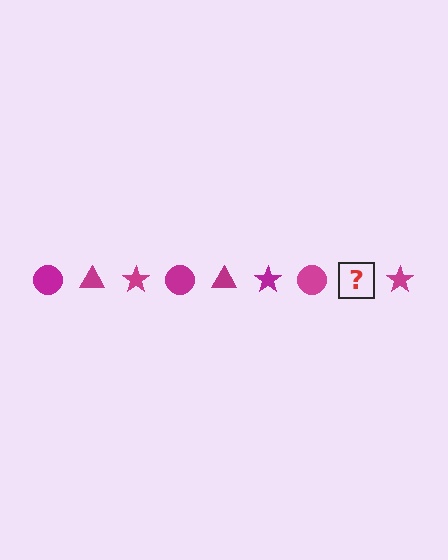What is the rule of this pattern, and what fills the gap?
The rule is that the pattern cycles through circle, triangle, star shapes in magenta. The gap should be filled with a magenta triangle.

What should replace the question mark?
The question mark should be replaced with a magenta triangle.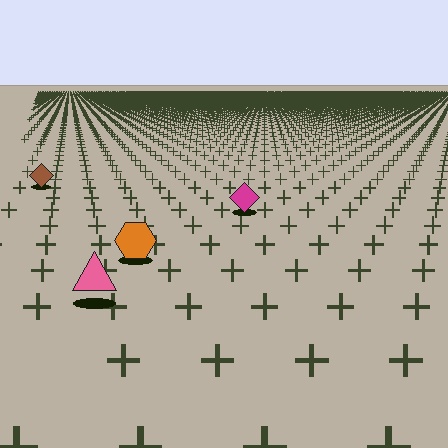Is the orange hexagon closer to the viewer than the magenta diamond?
Yes. The orange hexagon is closer — you can tell from the texture gradient: the ground texture is coarser near it.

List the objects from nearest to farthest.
From nearest to farthest: the pink triangle, the orange hexagon, the magenta diamond, the brown diamond.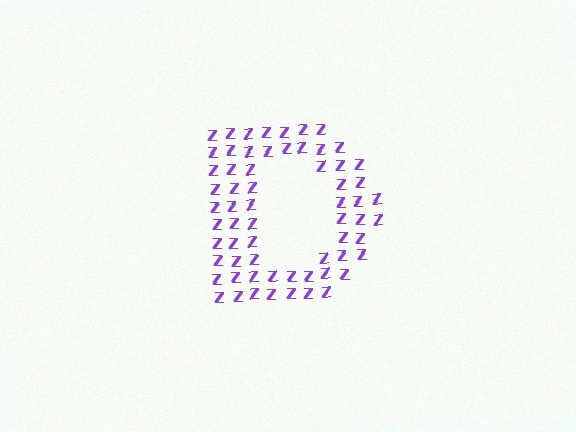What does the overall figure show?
The overall figure shows the letter D.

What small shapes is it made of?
It is made of small letter Z's.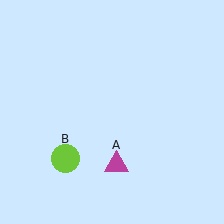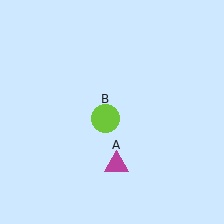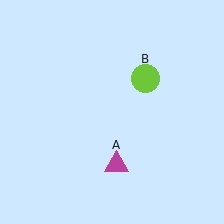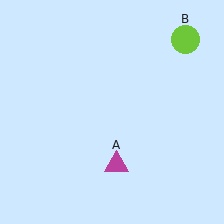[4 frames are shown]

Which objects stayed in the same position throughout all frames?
Magenta triangle (object A) remained stationary.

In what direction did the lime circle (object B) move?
The lime circle (object B) moved up and to the right.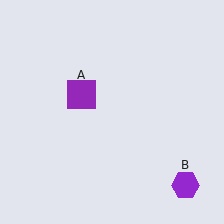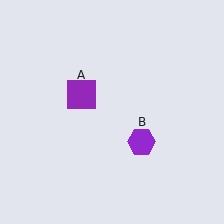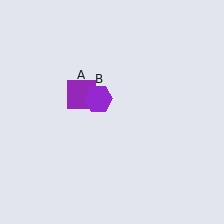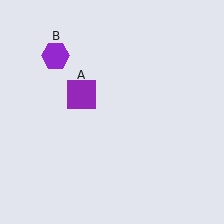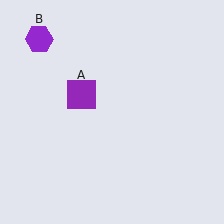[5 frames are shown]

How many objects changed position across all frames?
1 object changed position: purple hexagon (object B).